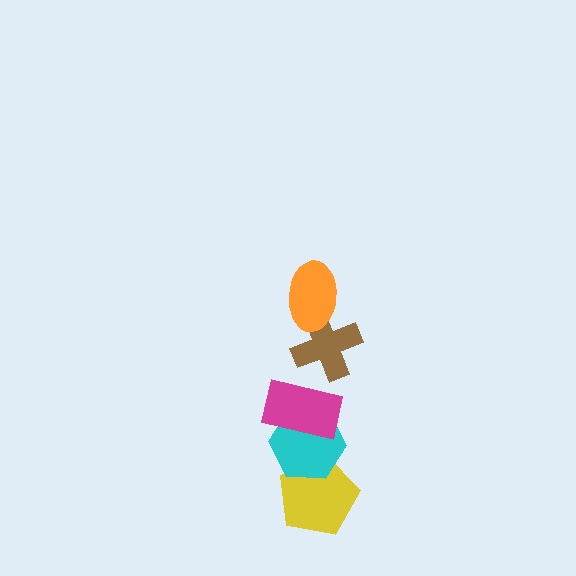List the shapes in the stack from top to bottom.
From top to bottom: the orange ellipse, the brown cross, the magenta rectangle, the cyan hexagon, the yellow pentagon.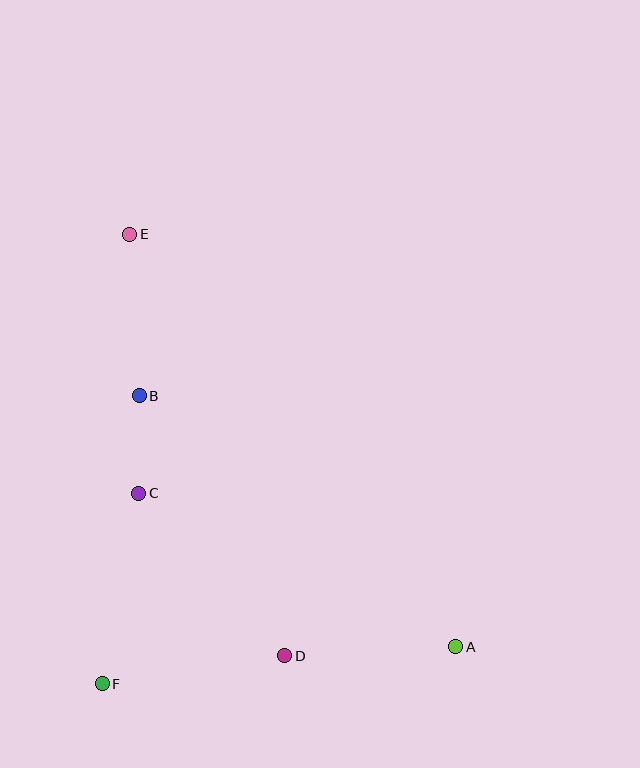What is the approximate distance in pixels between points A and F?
The distance between A and F is approximately 356 pixels.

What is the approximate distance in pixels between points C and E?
The distance between C and E is approximately 259 pixels.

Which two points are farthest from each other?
Points A and E are farthest from each other.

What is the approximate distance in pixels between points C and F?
The distance between C and F is approximately 194 pixels.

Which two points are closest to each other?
Points B and C are closest to each other.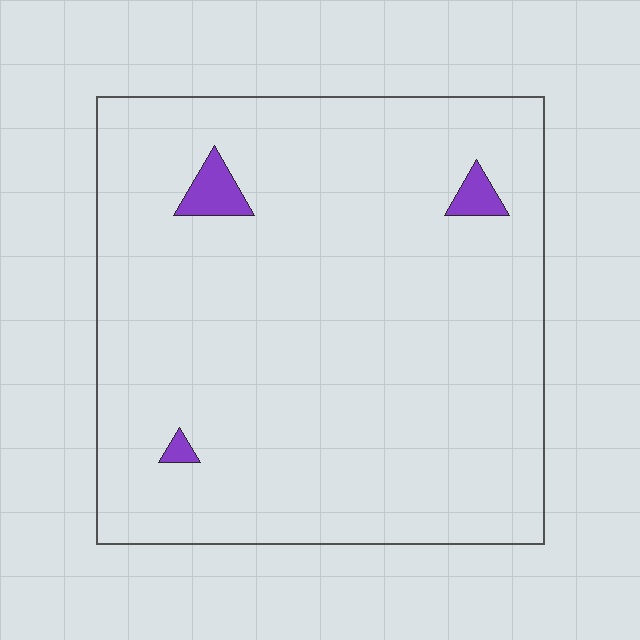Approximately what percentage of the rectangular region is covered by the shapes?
Approximately 5%.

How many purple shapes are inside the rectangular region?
3.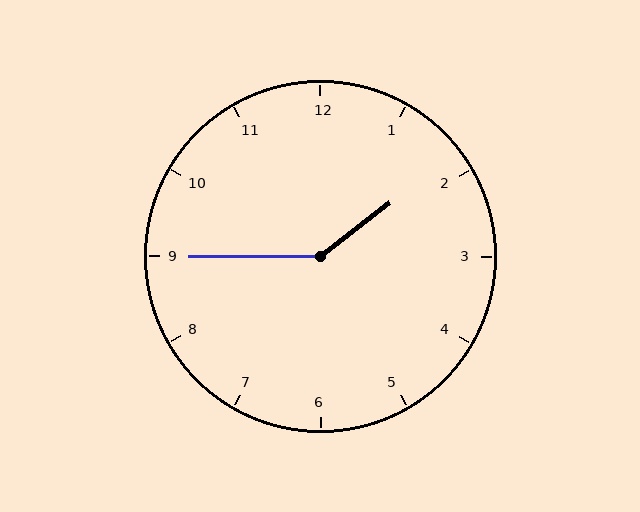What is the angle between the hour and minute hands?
Approximately 142 degrees.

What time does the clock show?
1:45.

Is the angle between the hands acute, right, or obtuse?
It is obtuse.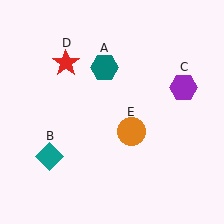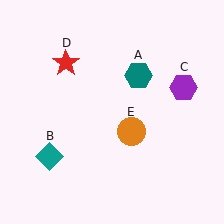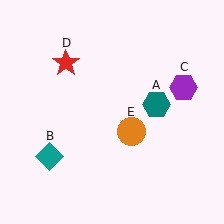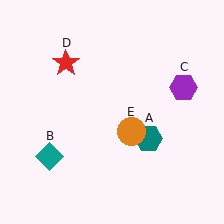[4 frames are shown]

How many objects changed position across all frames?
1 object changed position: teal hexagon (object A).